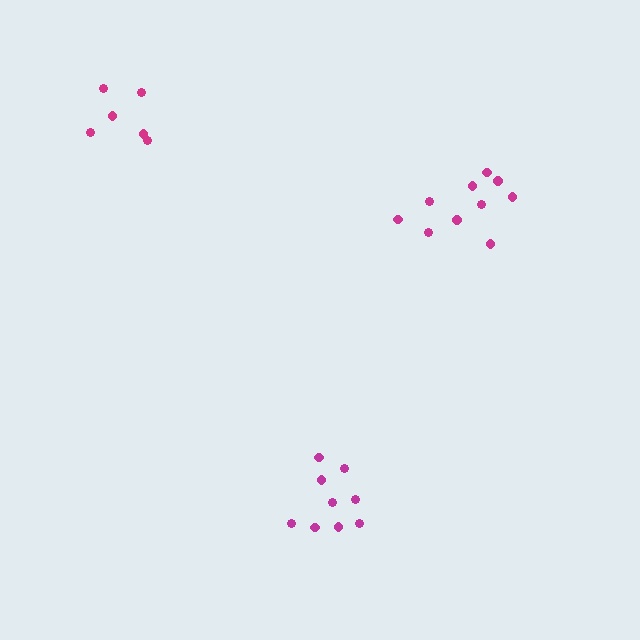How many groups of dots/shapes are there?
There are 3 groups.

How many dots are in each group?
Group 1: 6 dots, Group 2: 10 dots, Group 3: 9 dots (25 total).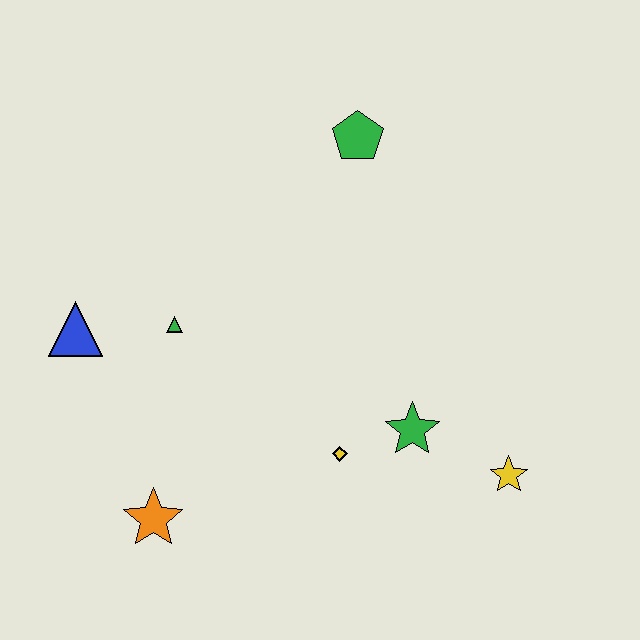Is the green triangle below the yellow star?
No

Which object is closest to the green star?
The yellow diamond is closest to the green star.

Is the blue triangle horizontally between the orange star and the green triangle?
No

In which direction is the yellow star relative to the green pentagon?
The yellow star is below the green pentagon.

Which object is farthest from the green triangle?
The yellow star is farthest from the green triangle.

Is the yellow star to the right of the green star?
Yes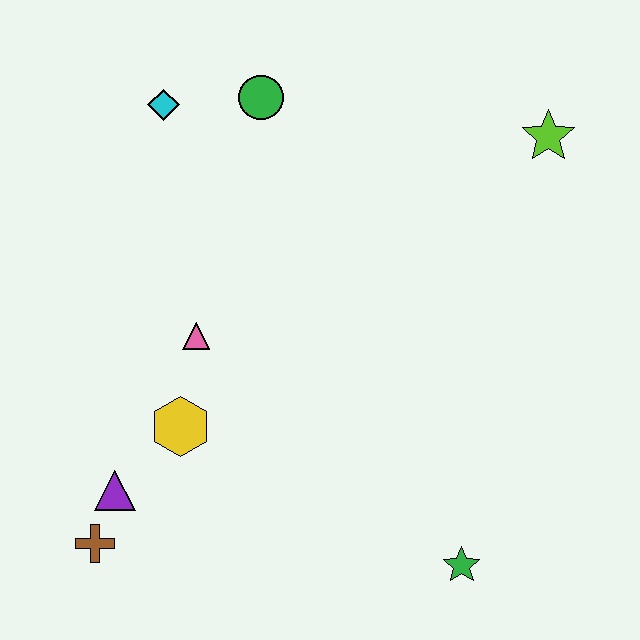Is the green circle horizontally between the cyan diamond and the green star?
Yes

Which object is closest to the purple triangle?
The brown cross is closest to the purple triangle.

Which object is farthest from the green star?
The cyan diamond is farthest from the green star.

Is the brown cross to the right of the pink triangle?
No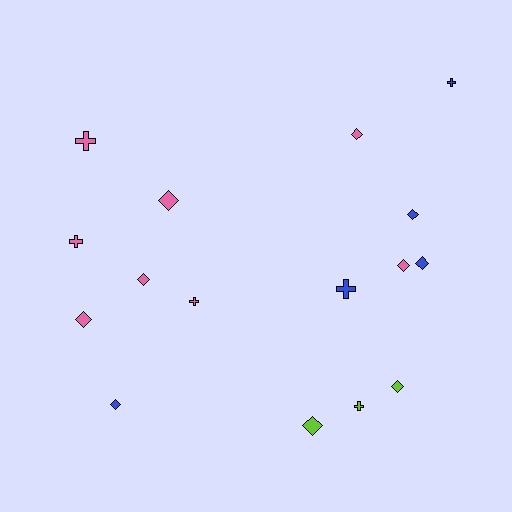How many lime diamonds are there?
There are 2 lime diamonds.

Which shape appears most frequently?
Diamond, with 10 objects.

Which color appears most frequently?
Pink, with 8 objects.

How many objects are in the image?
There are 16 objects.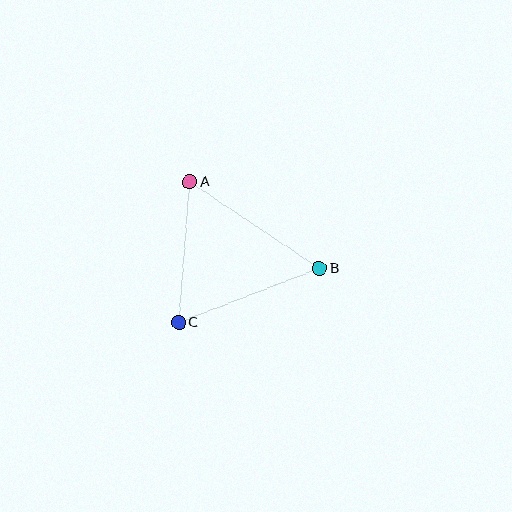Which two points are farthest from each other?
Points A and B are farthest from each other.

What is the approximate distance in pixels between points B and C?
The distance between B and C is approximately 151 pixels.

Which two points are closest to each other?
Points A and C are closest to each other.